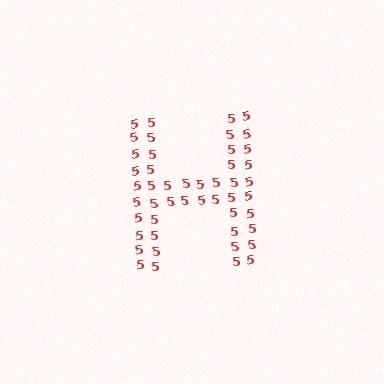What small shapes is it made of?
It is made of small digit 5's.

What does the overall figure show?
The overall figure shows the letter H.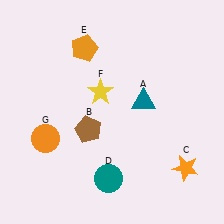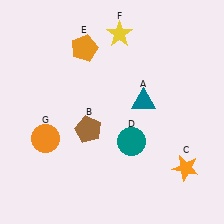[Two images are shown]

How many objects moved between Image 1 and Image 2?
2 objects moved between the two images.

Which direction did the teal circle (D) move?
The teal circle (D) moved up.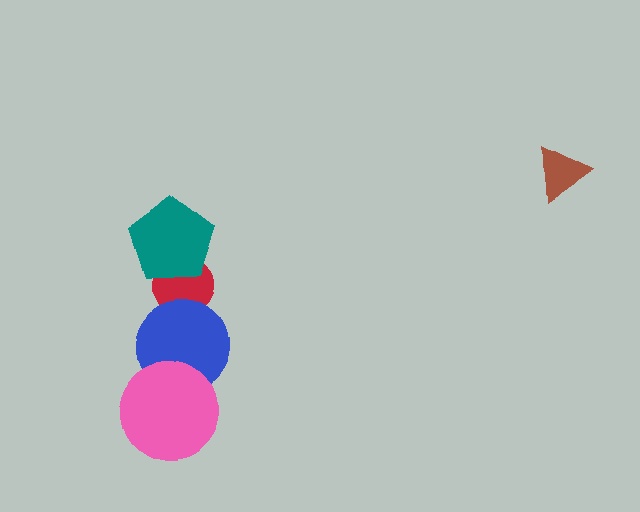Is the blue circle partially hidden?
Yes, it is partially covered by another shape.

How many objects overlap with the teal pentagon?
1 object overlaps with the teal pentagon.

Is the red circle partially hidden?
Yes, it is partially covered by another shape.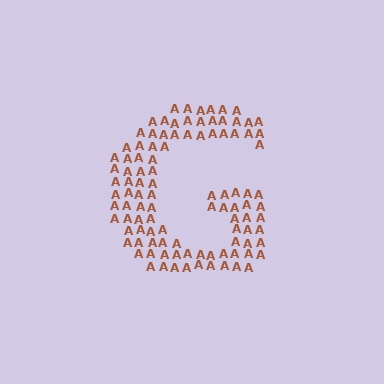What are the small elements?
The small elements are letter A's.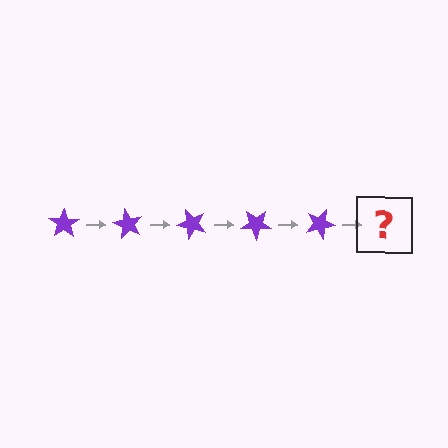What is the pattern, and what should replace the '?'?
The pattern is that the star rotates 60 degrees each step. The '?' should be a purple star rotated 300 degrees.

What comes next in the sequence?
The next element should be a purple star rotated 300 degrees.